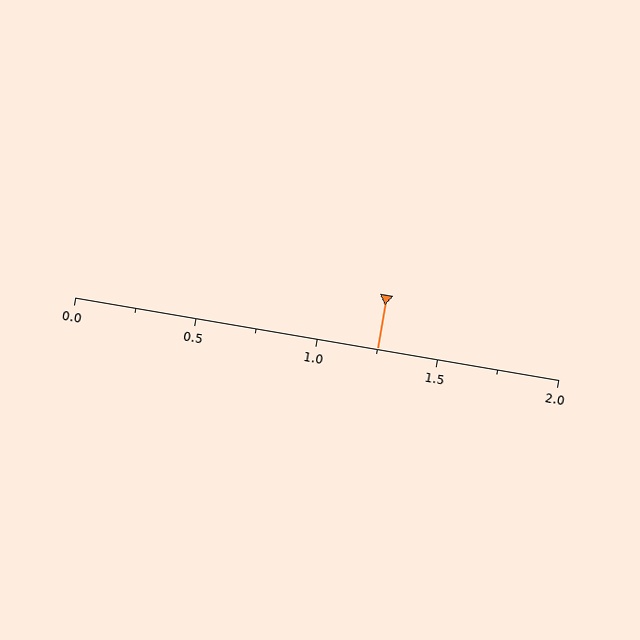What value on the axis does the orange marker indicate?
The marker indicates approximately 1.25.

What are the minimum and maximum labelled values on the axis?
The axis runs from 0.0 to 2.0.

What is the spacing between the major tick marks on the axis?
The major ticks are spaced 0.5 apart.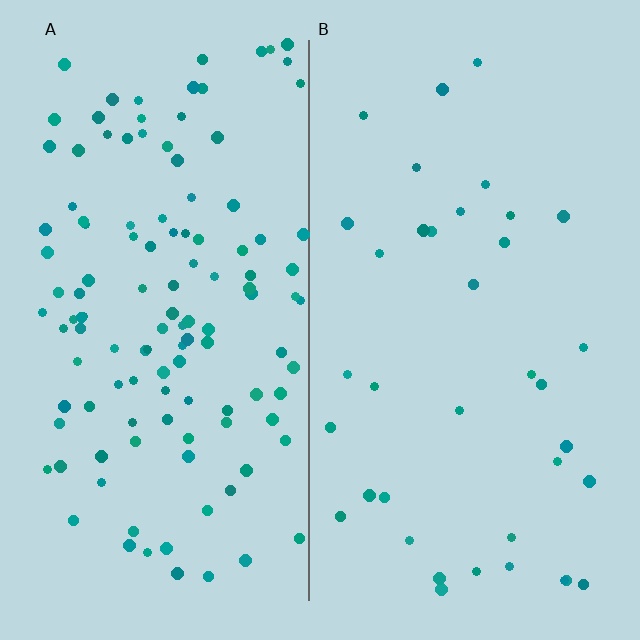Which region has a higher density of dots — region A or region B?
A (the left).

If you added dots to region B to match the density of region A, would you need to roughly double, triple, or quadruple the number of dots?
Approximately triple.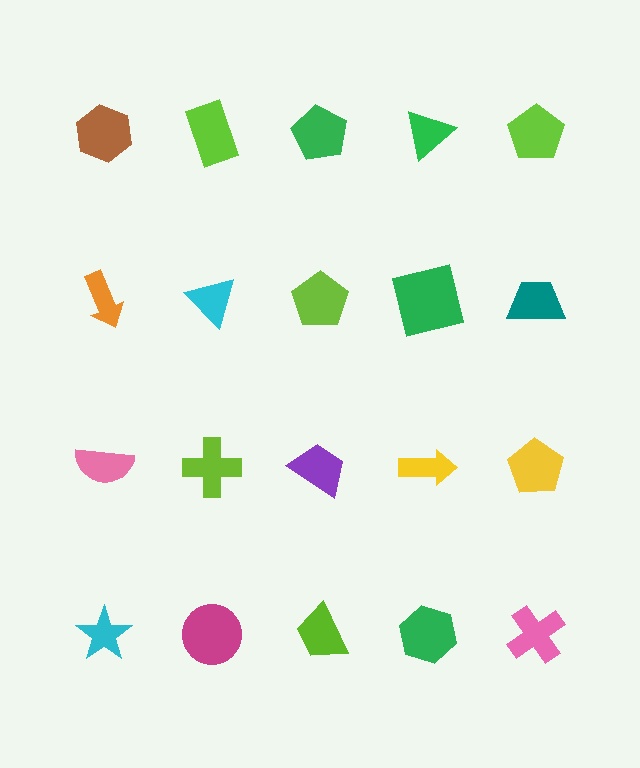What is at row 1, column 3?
A green pentagon.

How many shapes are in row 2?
5 shapes.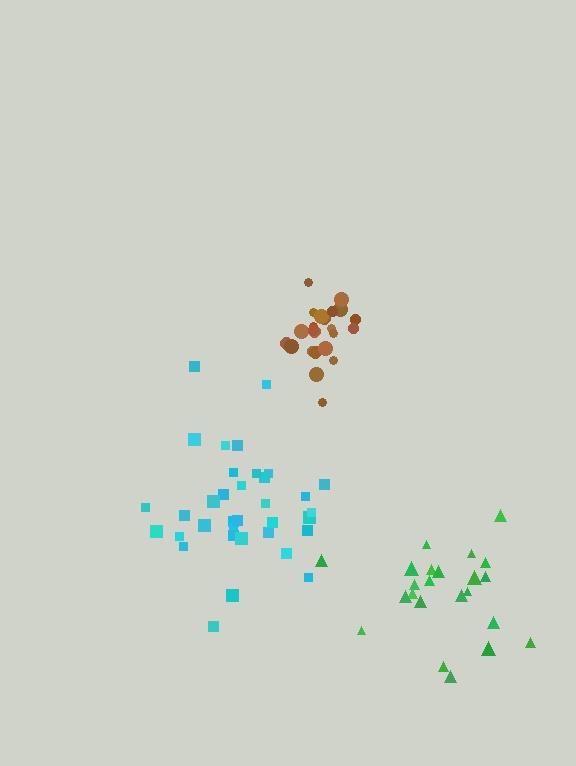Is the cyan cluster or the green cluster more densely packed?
Cyan.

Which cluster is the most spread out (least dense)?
Green.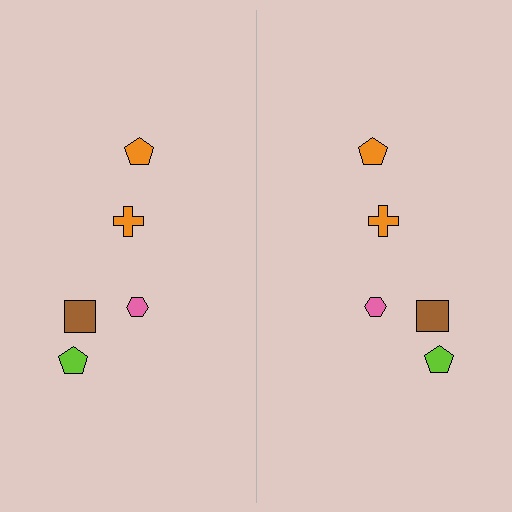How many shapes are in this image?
There are 10 shapes in this image.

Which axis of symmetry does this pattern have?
The pattern has a vertical axis of symmetry running through the center of the image.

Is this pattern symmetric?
Yes, this pattern has bilateral (reflection) symmetry.